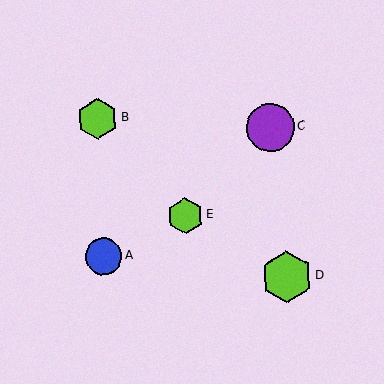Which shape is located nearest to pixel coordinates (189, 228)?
The lime hexagon (labeled E) at (185, 216) is nearest to that location.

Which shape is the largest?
The lime hexagon (labeled D) is the largest.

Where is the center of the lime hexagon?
The center of the lime hexagon is at (287, 277).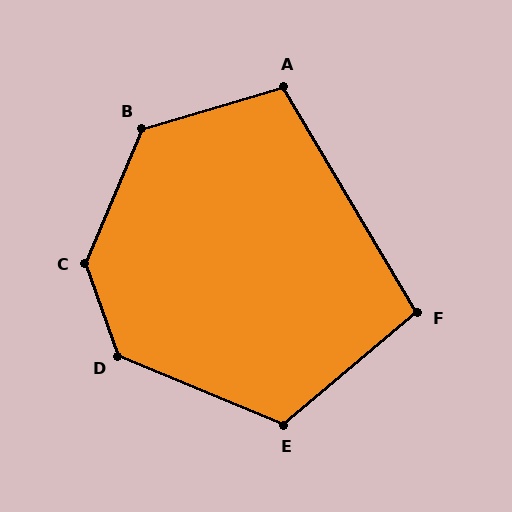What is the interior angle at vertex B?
Approximately 129 degrees (obtuse).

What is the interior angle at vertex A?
Approximately 104 degrees (obtuse).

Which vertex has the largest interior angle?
C, at approximately 138 degrees.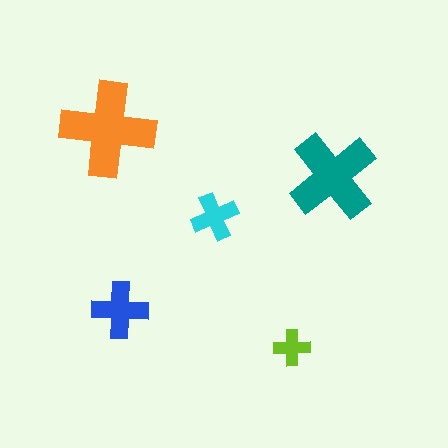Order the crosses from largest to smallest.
the orange one, the teal one, the blue one, the cyan one, the lime one.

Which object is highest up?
The orange cross is topmost.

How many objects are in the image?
There are 5 objects in the image.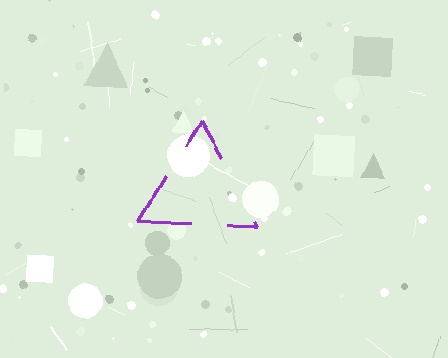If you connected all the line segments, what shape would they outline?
They would outline a triangle.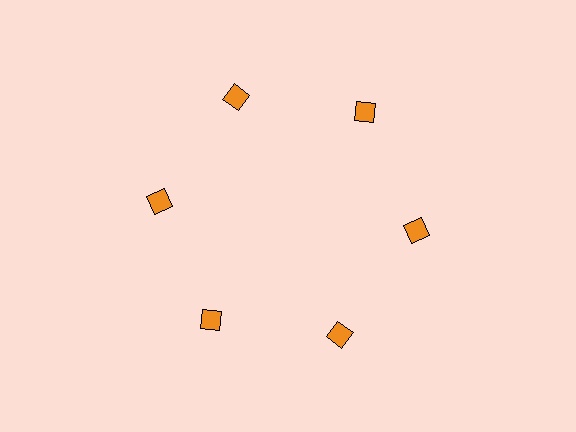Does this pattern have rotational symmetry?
Yes, this pattern has 6-fold rotational symmetry. It looks the same after rotating 60 degrees around the center.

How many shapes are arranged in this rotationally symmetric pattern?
There are 6 shapes, arranged in 6 groups of 1.